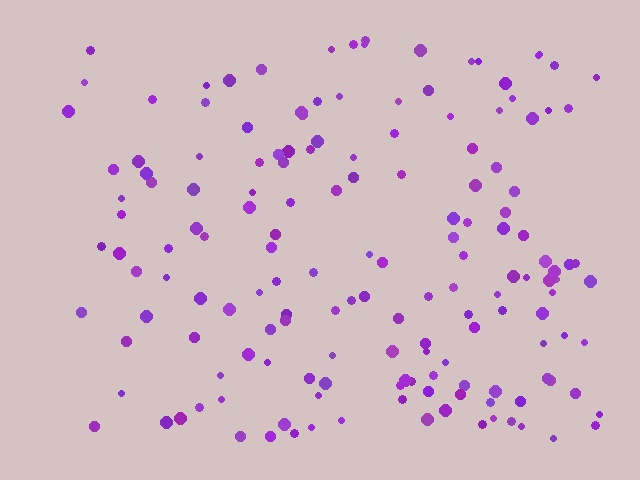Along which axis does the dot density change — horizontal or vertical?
Horizontal.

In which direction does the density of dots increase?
From left to right, with the right side densest.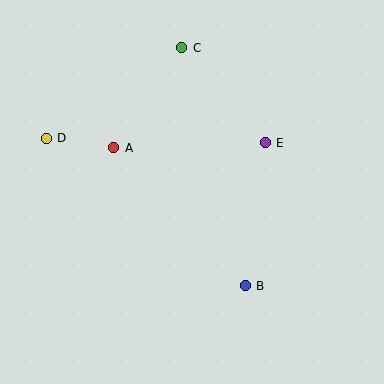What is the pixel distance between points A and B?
The distance between A and B is 190 pixels.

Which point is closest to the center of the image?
Point E at (265, 143) is closest to the center.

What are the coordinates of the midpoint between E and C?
The midpoint between E and C is at (224, 95).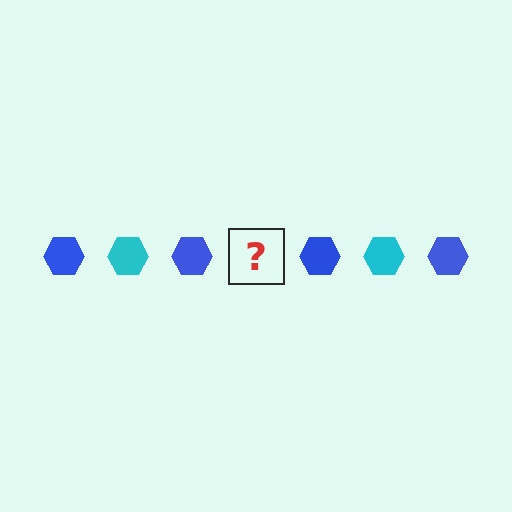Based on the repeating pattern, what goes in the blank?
The blank should be a cyan hexagon.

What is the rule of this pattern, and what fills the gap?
The rule is that the pattern cycles through blue, cyan hexagons. The gap should be filled with a cyan hexagon.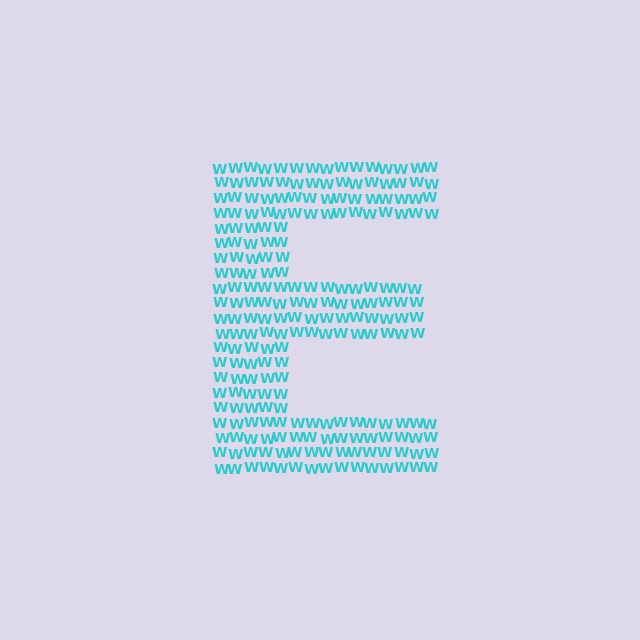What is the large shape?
The large shape is the letter E.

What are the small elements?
The small elements are letter W's.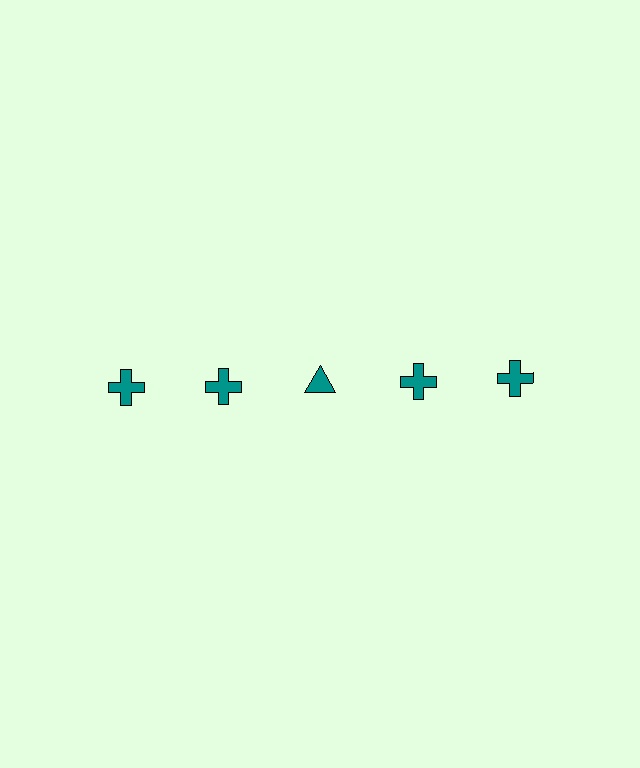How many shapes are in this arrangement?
There are 5 shapes arranged in a grid pattern.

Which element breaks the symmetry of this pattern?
The teal triangle in the top row, center column breaks the symmetry. All other shapes are teal crosses.